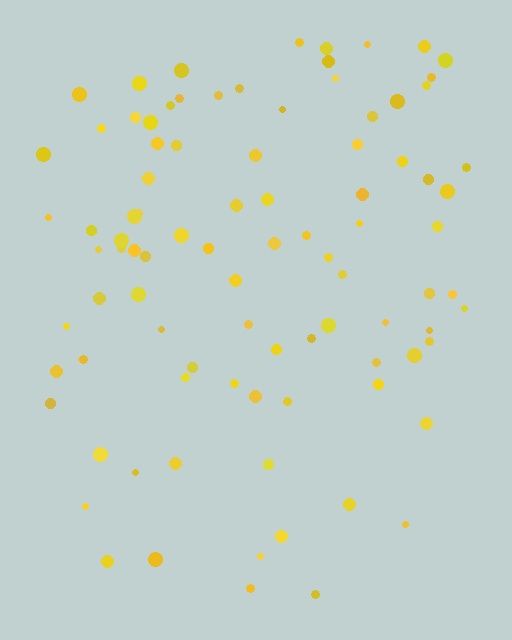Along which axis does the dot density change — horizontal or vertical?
Vertical.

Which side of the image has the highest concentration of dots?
The top.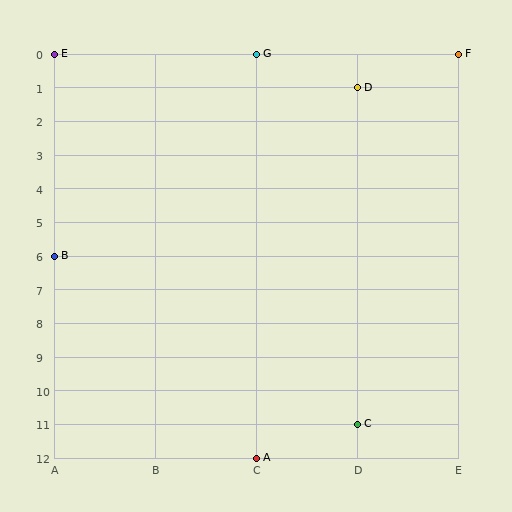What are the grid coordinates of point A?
Point A is at grid coordinates (C, 12).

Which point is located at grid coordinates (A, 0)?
Point E is at (A, 0).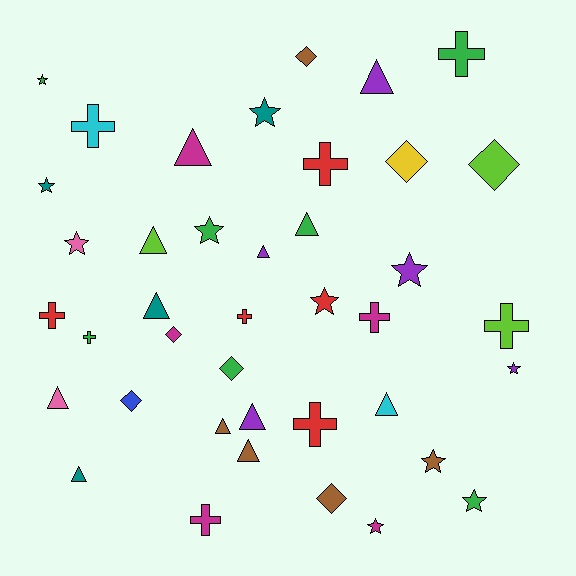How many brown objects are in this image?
There are 5 brown objects.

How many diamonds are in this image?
There are 7 diamonds.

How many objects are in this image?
There are 40 objects.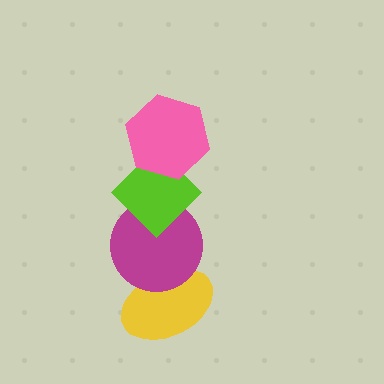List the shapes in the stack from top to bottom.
From top to bottom: the pink hexagon, the lime diamond, the magenta circle, the yellow ellipse.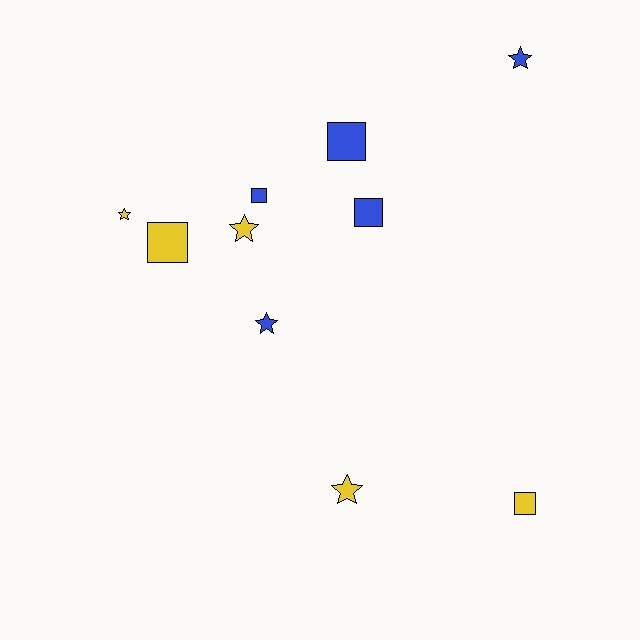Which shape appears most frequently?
Star, with 5 objects.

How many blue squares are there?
There are 3 blue squares.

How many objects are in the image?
There are 10 objects.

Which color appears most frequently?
Blue, with 5 objects.